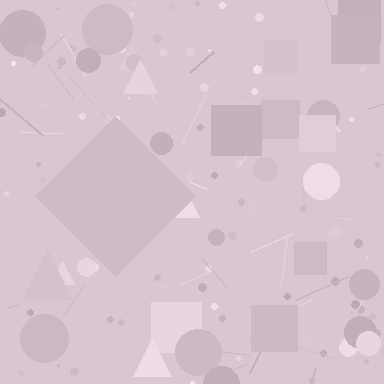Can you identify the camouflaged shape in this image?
The camouflaged shape is a diamond.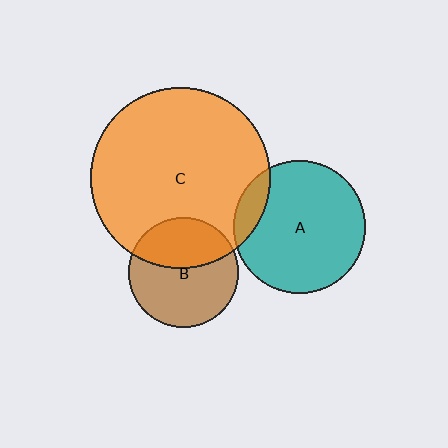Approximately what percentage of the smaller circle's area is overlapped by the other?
Approximately 40%.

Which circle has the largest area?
Circle C (orange).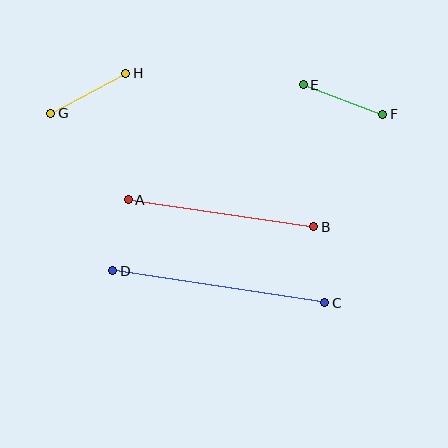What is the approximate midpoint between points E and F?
The midpoint is at approximately (343, 99) pixels.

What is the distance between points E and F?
The distance is approximately 85 pixels.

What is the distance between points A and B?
The distance is approximately 188 pixels.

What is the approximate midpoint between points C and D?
The midpoint is at approximately (219, 287) pixels.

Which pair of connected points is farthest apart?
Points C and D are farthest apart.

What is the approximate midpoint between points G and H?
The midpoint is at approximately (88, 93) pixels.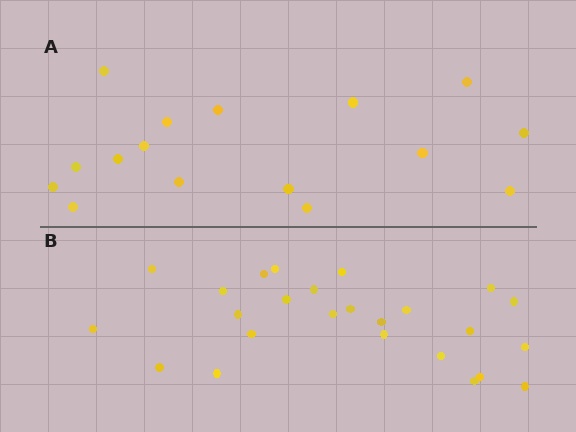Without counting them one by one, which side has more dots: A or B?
Region B (the bottom region) has more dots.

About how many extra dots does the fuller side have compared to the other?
Region B has roughly 8 or so more dots than region A.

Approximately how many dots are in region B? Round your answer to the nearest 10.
About 20 dots. (The exact count is 25, which rounds to 20.)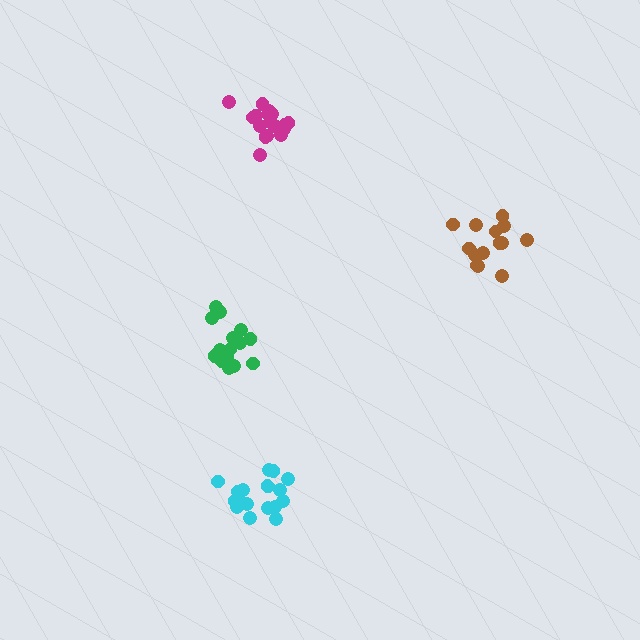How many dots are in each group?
Group 1: 18 dots, Group 2: 17 dots, Group 3: 15 dots, Group 4: 15 dots (65 total).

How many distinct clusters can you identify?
There are 4 distinct clusters.